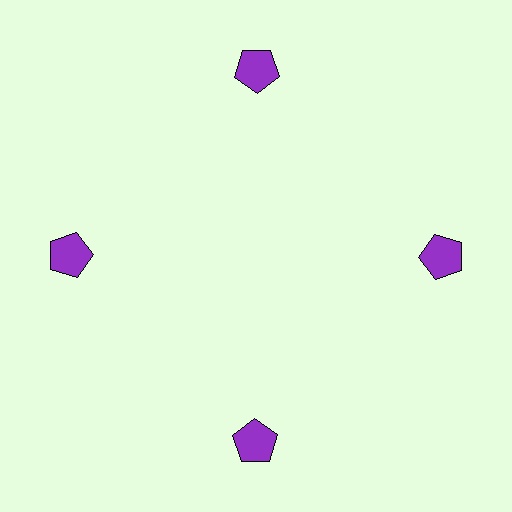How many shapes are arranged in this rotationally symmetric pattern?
There are 4 shapes, arranged in 4 groups of 1.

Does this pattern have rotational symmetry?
Yes, this pattern has 4-fold rotational symmetry. It looks the same after rotating 90 degrees around the center.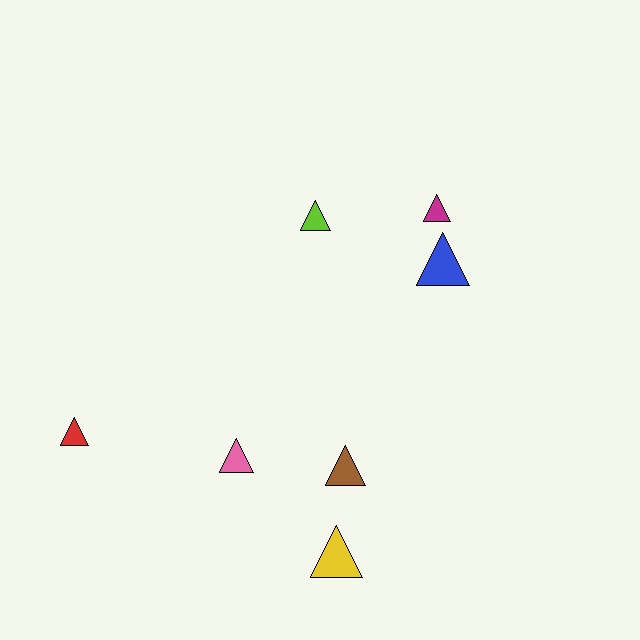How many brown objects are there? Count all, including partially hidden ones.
There is 1 brown object.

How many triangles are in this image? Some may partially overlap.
There are 7 triangles.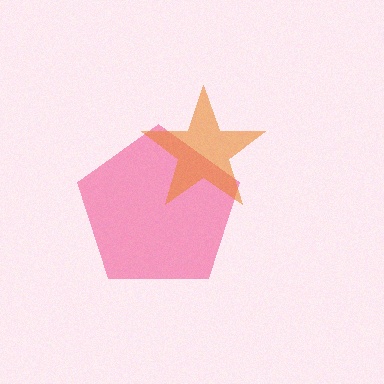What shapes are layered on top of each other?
The layered shapes are: a pink pentagon, an orange star.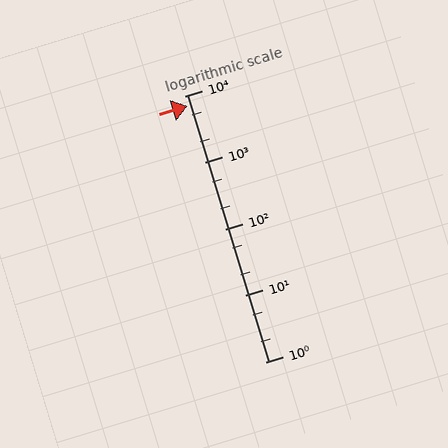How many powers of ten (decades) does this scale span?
The scale spans 4 decades, from 1 to 10000.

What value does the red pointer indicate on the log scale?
The pointer indicates approximately 7100.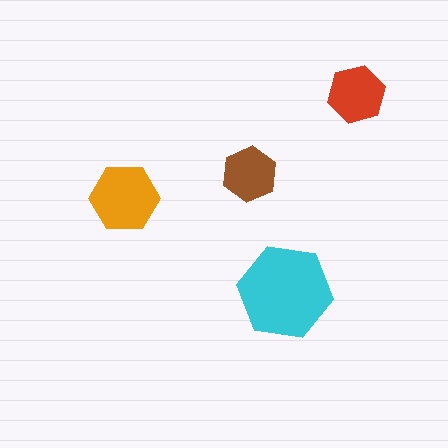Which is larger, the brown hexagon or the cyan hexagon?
The cyan one.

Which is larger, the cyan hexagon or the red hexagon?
The cyan one.